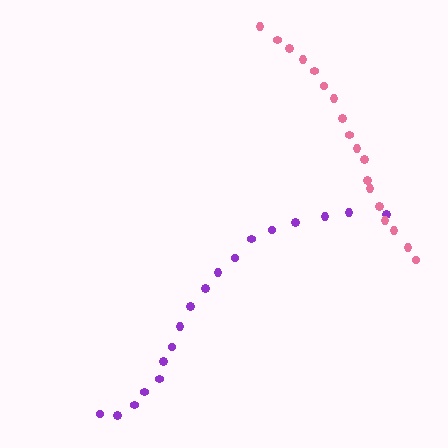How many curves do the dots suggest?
There are 2 distinct paths.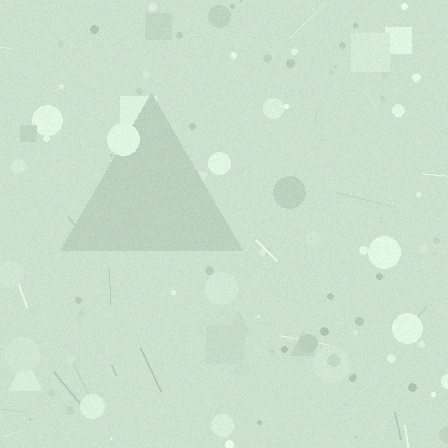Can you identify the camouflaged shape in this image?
The camouflaged shape is a triangle.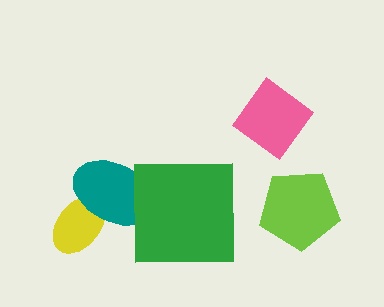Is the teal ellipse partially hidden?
Yes, it is partially covered by another shape.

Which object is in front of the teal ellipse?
The green square is in front of the teal ellipse.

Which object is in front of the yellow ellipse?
The teal ellipse is in front of the yellow ellipse.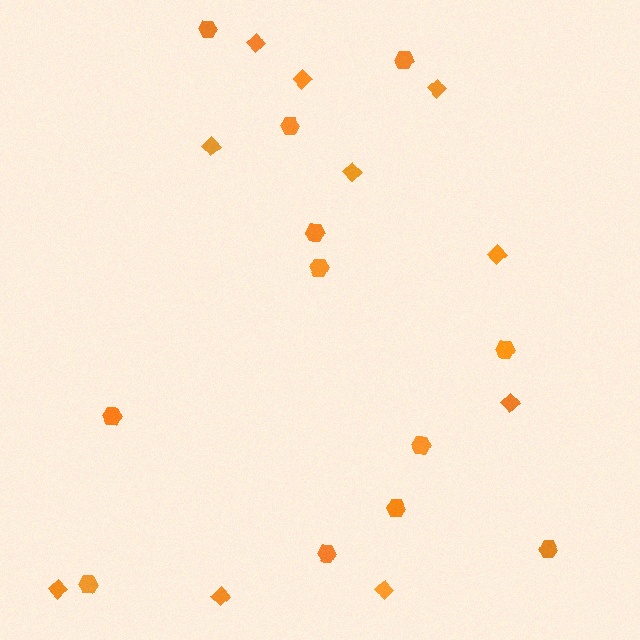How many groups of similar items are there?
There are 2 groups: one group of diamonds (10) and one group of hexagons (12).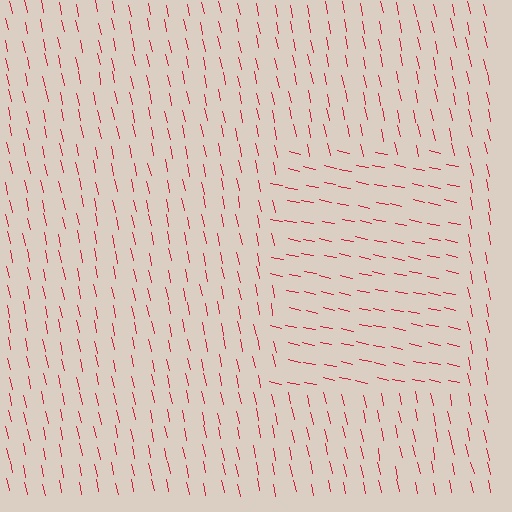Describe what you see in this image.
The image is filled with small red line segments. A rectangle region in the image has lines oriented differently from the surrounding lines, creating a visible texture boundary.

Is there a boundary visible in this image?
Yes, there is a texture boundary formed by a change in line orientation.